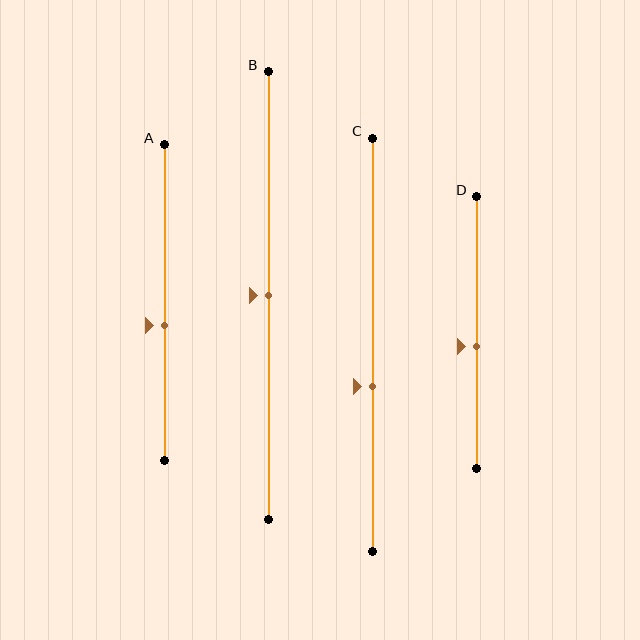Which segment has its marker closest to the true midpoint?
Segment B has its marker closest to the true midpoint.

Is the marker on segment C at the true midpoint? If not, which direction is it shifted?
No, the marker on segment C is shifted downward by about 10% of the segment length.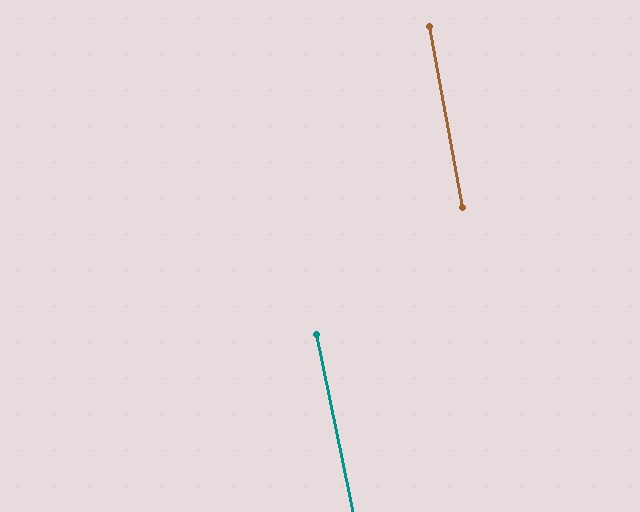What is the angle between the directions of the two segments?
Approximately 1 degree.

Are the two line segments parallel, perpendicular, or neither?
Parallel — their directions differ by only 1.3°.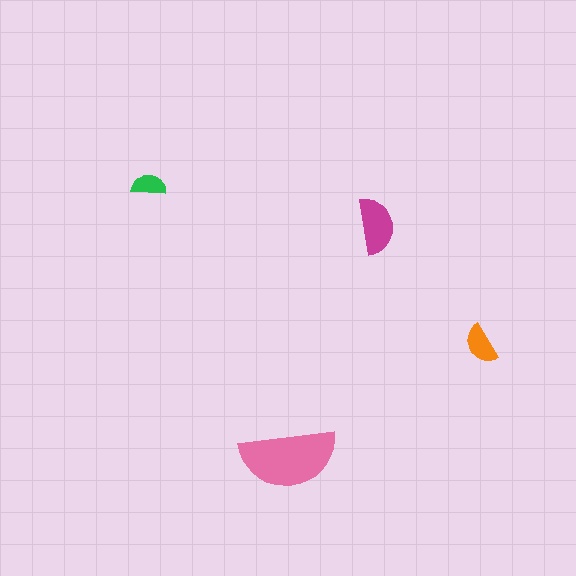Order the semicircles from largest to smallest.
the pink one, the magenta one, the orange one, the green one.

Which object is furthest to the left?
The green semicircle is leftmost.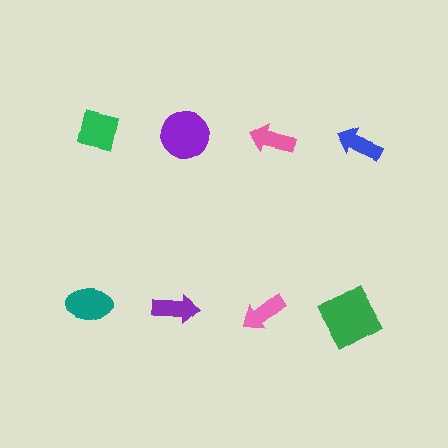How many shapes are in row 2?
4 shapes.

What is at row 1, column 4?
A blue arrow.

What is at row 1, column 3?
A pink arrow.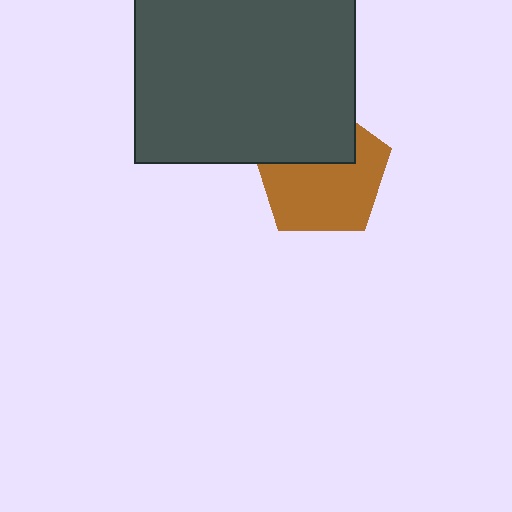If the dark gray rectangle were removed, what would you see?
You would see the complete brown pentagon.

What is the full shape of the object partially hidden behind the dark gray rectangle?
The partially hidden object is a brown pentagon.